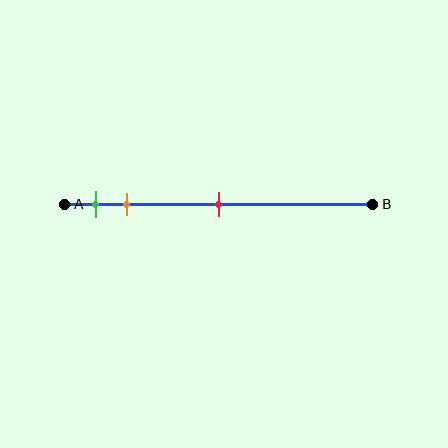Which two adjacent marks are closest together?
The green and orange marks are the closest adjacent pair.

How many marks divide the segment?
There are 3 marks dividing the segment.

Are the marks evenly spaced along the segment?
No, the marks are not evenly spaced.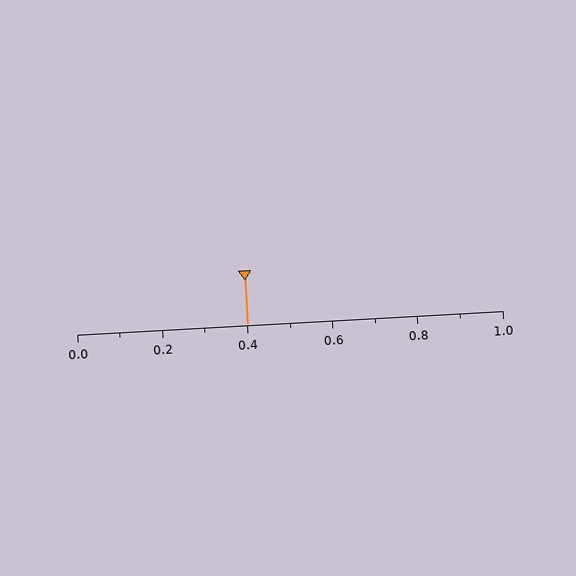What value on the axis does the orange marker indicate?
The marker indicates approximately 0.4.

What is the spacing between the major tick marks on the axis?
The major ticks are spaced 0.2 apart.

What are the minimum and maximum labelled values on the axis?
The axis runs from 0.0 to 1.0.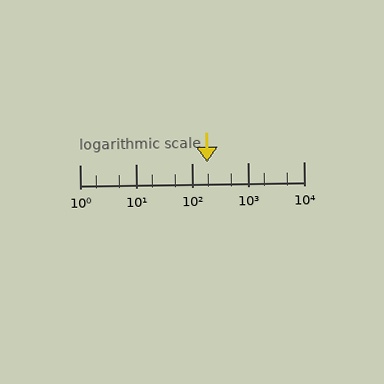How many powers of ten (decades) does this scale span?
The scale spans 4 decades, from 1 to 10000.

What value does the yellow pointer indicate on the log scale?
The pointer indicates approximately 190.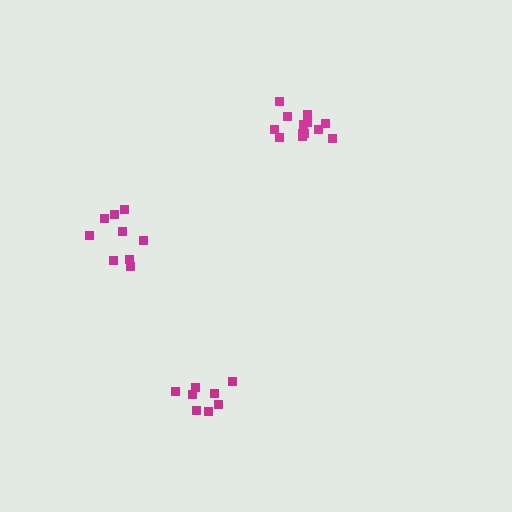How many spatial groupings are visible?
There are 3 spatial groupings.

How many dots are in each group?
Group 1: 9 dots, Group 2: 13 dots, Group 3: 8 dots (30 total).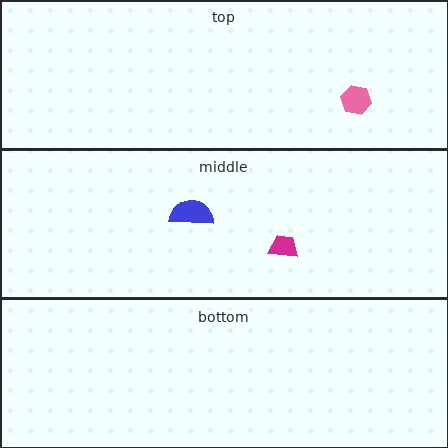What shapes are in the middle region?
The blue semicircle, the magenta trapezoid.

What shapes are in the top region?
The pink hexagon.